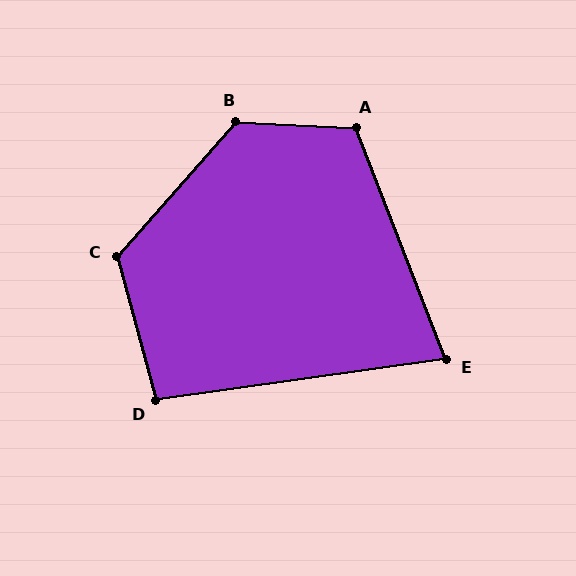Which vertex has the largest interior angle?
B, at approximately 129 degrees.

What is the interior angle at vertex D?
Approximately 97 degrees (obtuse).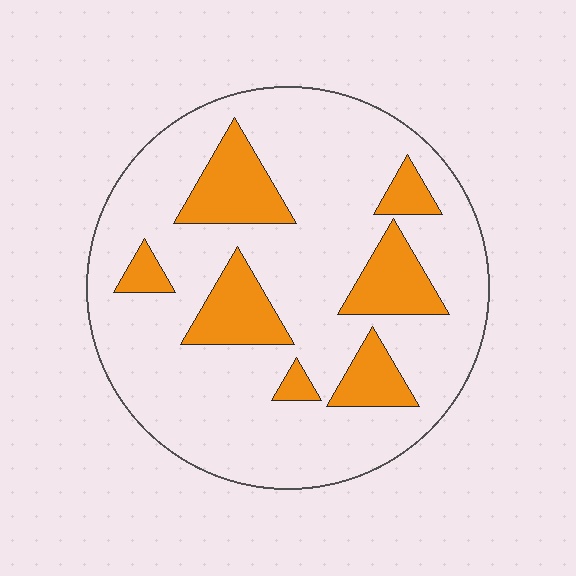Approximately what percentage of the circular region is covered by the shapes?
Approximately 20%.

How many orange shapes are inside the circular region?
7.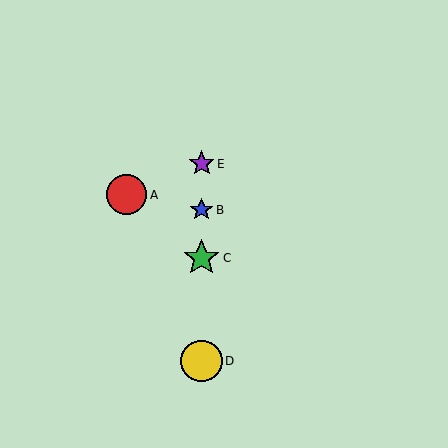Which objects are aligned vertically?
Objects B, C, D, E are aligned vertically.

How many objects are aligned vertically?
4 objects (B, C, D, E) are aligned vertically.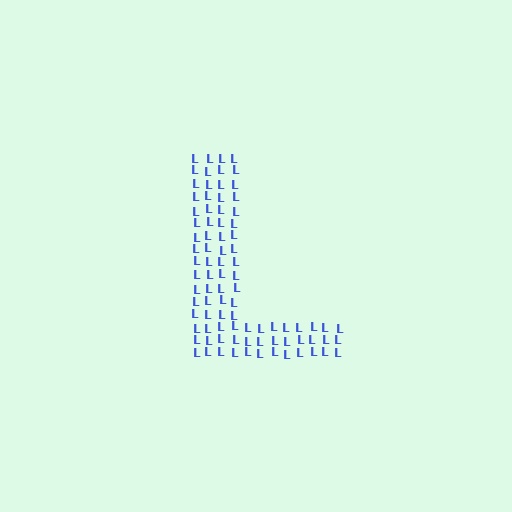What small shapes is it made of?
It is made of small letter L's.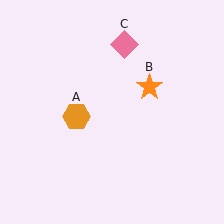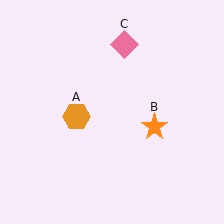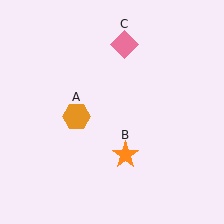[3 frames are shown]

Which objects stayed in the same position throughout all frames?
Orange hexagon (object A) and pink diamond (object C) remained stationary.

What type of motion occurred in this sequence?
The orange star (object B) rotated clockwise around the center of the scene.